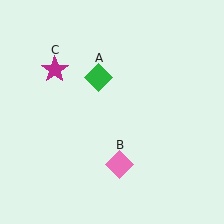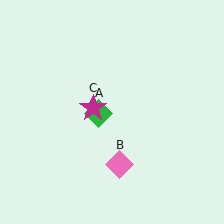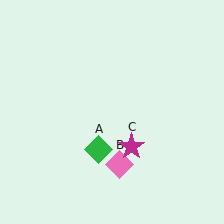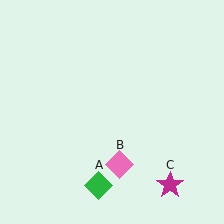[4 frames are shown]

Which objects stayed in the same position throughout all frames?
Pink diamond (object B) remained stationary.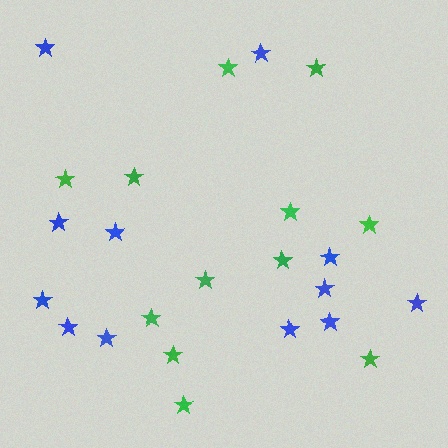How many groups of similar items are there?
There are 2 groups: one group of green stars (12) and one group of blue stars (12).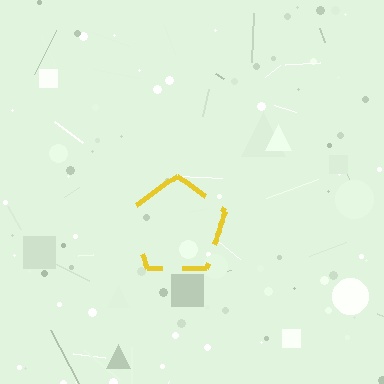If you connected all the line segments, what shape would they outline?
They would outline a pentagon.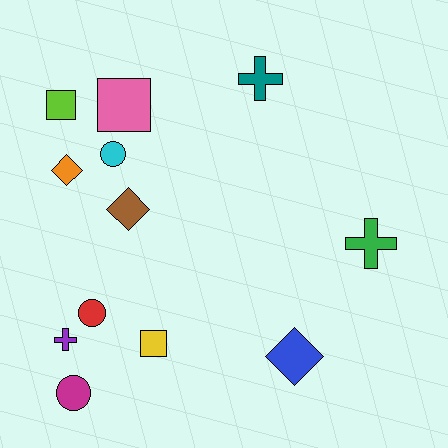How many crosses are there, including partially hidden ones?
There are 3 crosses.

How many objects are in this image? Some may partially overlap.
There are 12 objects.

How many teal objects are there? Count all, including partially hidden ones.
There is 1 teal object.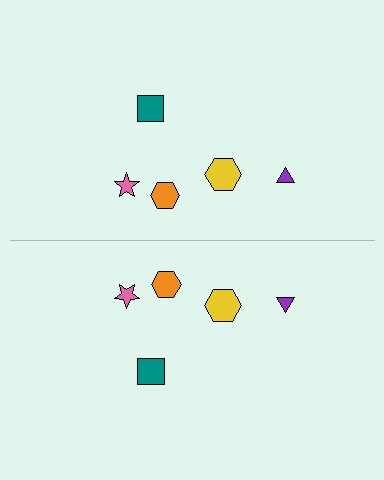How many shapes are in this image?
There are 10 shapes in this image.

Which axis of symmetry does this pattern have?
The pattern has a horizontal axis of symmetry running through the center of the image.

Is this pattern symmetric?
Yes, this pattern has bilateral (reflection) symmetry.